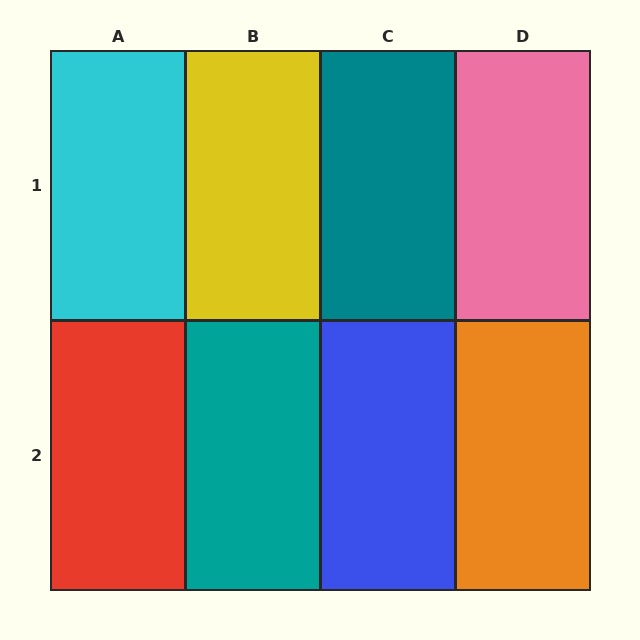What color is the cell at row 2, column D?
Orange.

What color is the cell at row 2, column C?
Blue.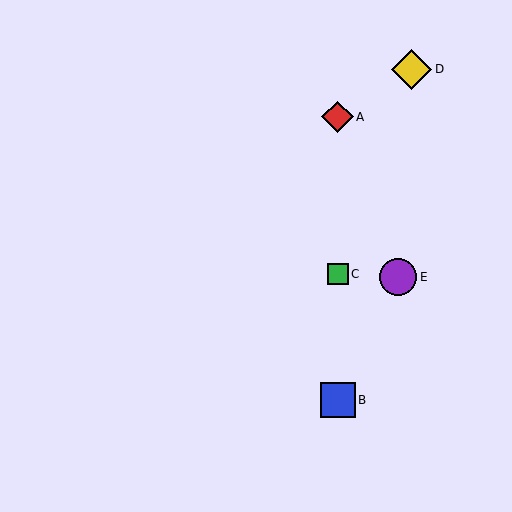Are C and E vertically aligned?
No, C is at x≈338 and E is at x≈398.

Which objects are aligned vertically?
Objects A, B, C are aligned vertically.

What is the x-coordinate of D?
Object D is at x≈412.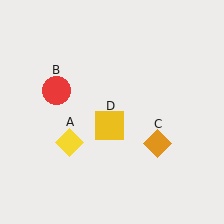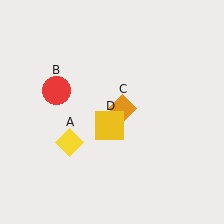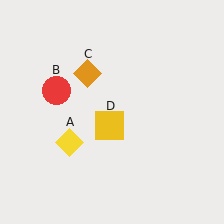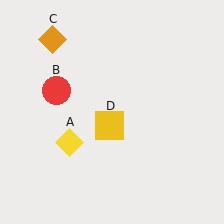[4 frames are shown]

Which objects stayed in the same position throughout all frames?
Yellow diamond (object A) and red circle (object B) and yellow square (object D) remained stationary.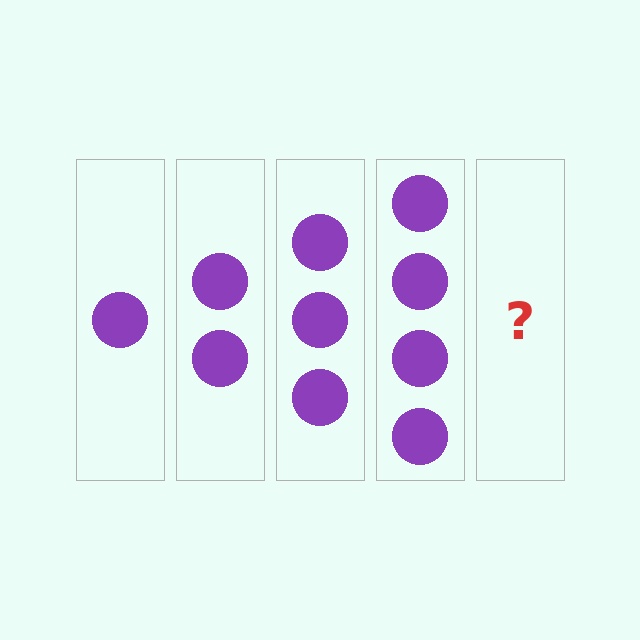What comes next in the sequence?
The next element should be 5 circles.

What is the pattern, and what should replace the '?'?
The pattern is that each step adds one more circle. The '?' should be 5 circles.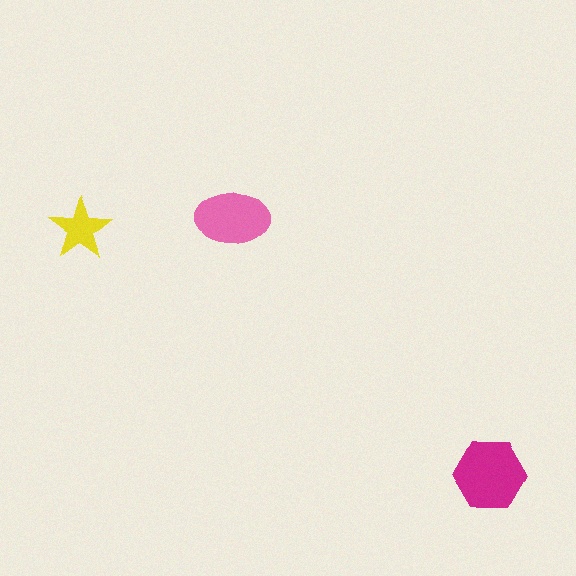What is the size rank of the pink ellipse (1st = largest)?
2nd.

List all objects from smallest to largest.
The yellow star, the pink ellipse, the magenta hexagon.